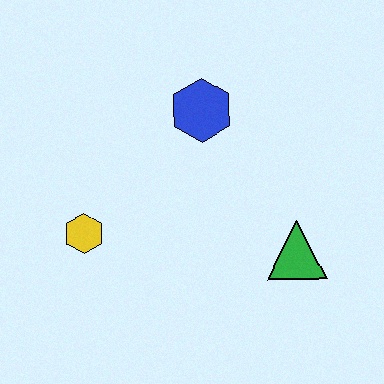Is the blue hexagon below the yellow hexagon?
No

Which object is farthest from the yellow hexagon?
The green triangle is farthest from the yellow hexagon.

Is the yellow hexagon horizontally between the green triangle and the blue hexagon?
No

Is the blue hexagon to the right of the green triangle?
No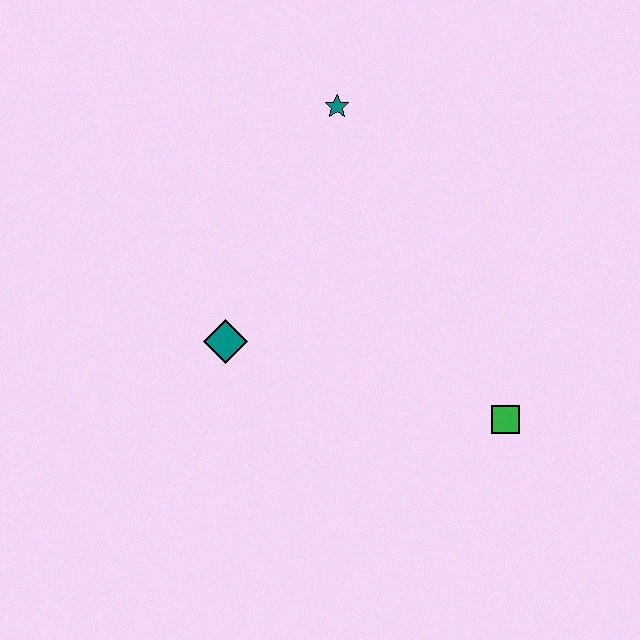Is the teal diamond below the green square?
No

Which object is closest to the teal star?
The teal diamond is closest to the teal star.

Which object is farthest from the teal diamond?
The green square is farthest from the teal diamond.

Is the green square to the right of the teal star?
Yes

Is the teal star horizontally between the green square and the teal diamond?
Yes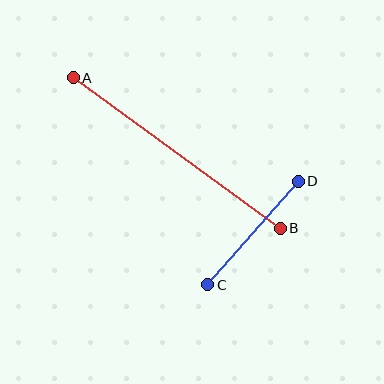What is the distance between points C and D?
The distance is approximately 137 pixels.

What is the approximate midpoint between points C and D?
The midpoint is at approximately (253, 233) pixels.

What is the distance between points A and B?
The distance is approximately 256 pixels.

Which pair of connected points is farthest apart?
Points A and B are farthest apart.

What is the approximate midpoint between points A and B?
The midpoint is at approximately (177, 153) pixels.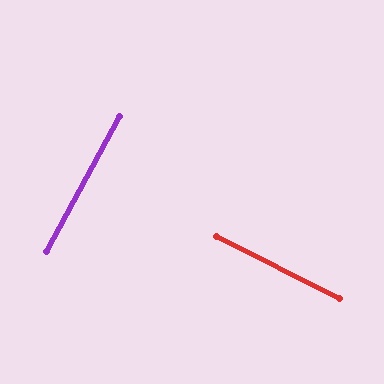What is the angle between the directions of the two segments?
Approximately 88 degrees.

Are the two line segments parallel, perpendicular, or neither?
Perpendicular — they meet at approximately 88°.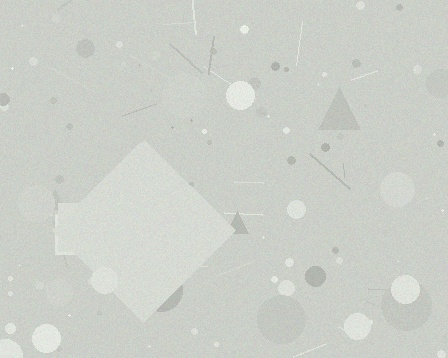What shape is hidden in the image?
A diamond is hidden in the image.